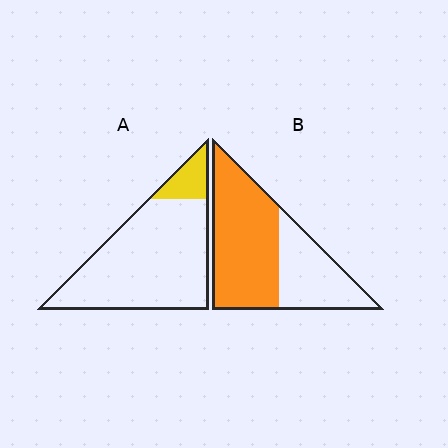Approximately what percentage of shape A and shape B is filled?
A is approximately 15% and B is approximately 65%.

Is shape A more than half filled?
No.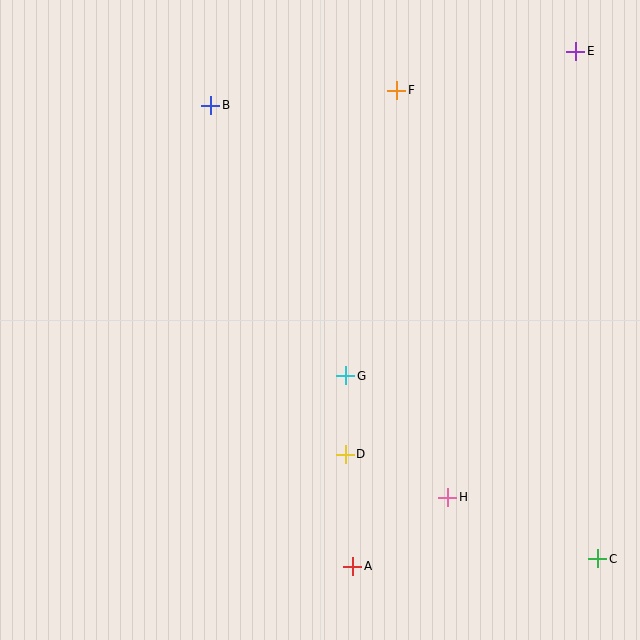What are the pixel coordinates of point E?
Point E is at (576, 51).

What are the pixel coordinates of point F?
Point F is at (397, 90).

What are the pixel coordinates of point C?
Point C is at (598, 559).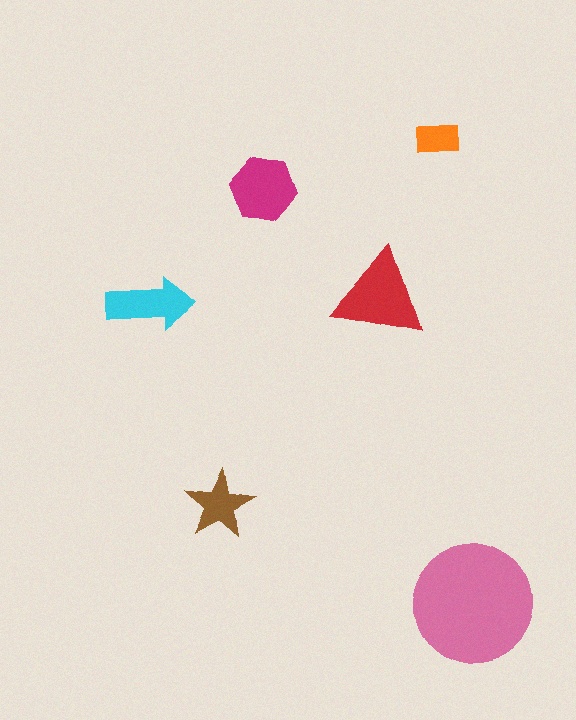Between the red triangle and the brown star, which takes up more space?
The red triangle.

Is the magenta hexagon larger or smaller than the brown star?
Larger.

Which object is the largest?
The pink circle.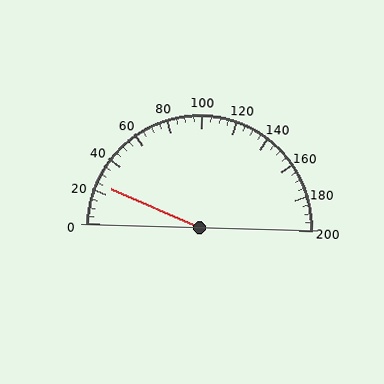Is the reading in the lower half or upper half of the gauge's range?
The reading is in the lower half of the range (0 to 200).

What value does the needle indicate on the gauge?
The needle indicates approximately 25.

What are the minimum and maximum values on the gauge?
The gauge ranges from 0 to 200.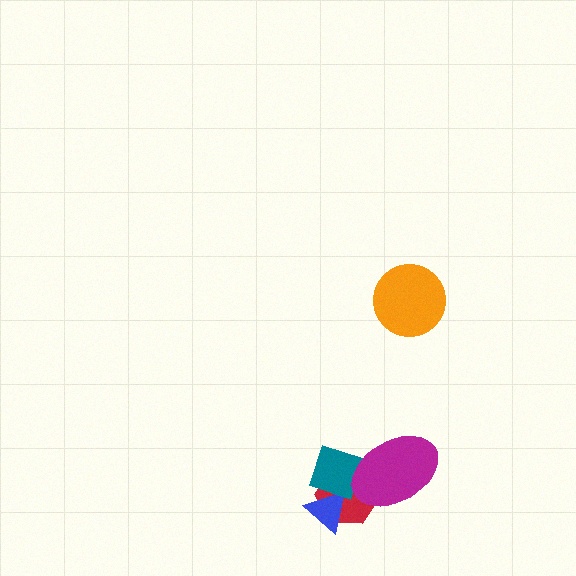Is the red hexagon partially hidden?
Yes, it is partially covered by another shape.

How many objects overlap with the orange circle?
0 objects overlap with the orange circle.